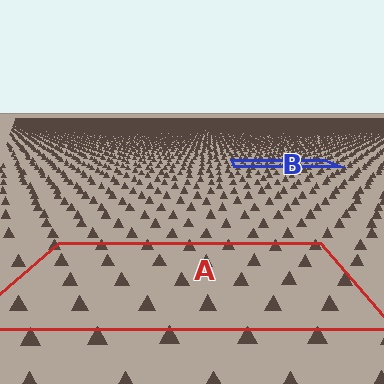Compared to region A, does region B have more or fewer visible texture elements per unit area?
Region B has more texture elements per unit area — they are packed more densely because it is farther away.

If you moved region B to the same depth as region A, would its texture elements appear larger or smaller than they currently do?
They would appear larger. At a closer depth, the same texture elements are projected at a bigger on-screen size.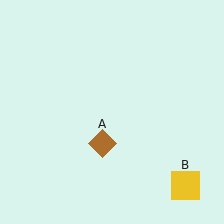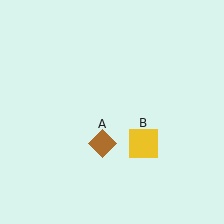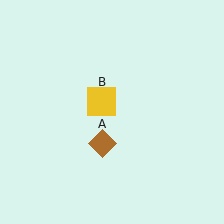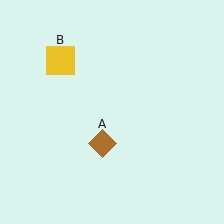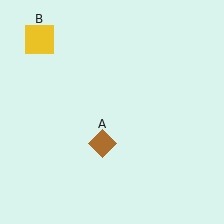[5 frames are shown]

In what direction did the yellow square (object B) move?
The yellow square (object B) moved up and to the left.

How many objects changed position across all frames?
1 object changed position: yellow square (object B).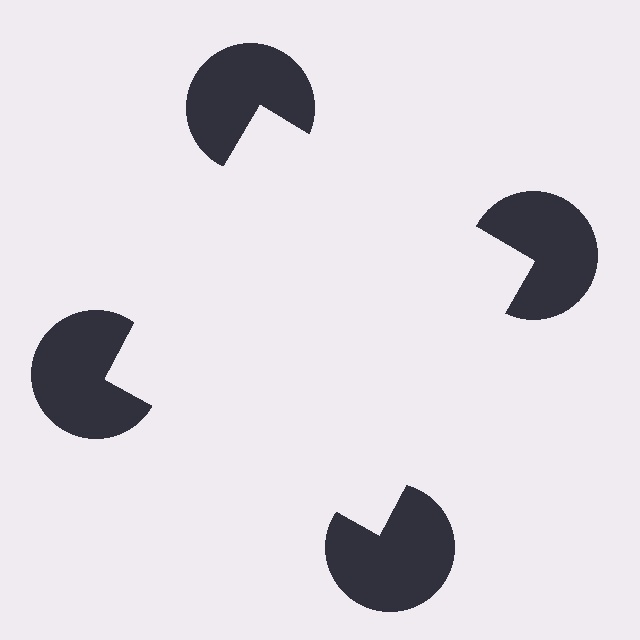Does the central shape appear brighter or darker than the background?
It typically appears slightly brighter than the background, even though no actual brightness change is drawn.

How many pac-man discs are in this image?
There are 4 — one at each vertex of the illusory square.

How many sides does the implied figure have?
4 sides.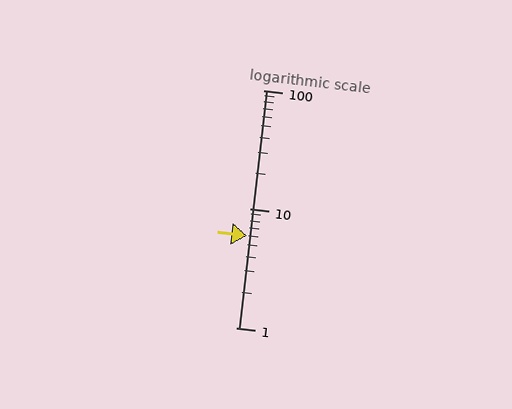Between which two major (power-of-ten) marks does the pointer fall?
The pointer is between 1 and 10.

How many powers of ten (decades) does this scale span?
The scale spans 2 decades, from 1 to 100.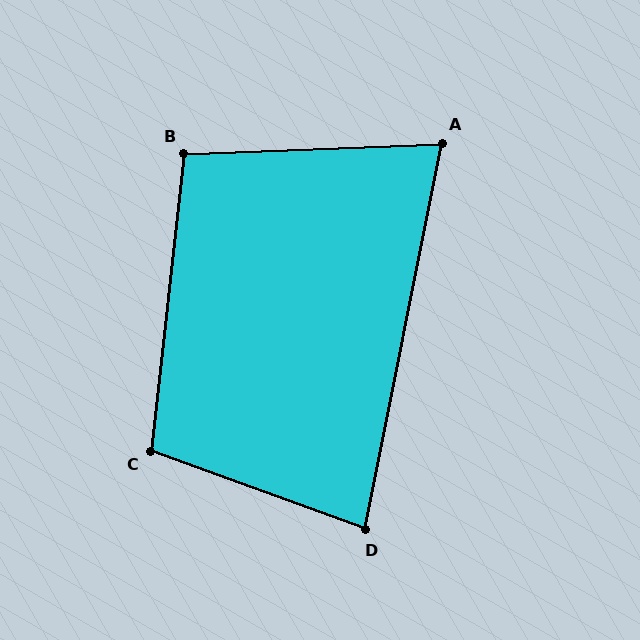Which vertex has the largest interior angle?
C, at approximately 103 degrees.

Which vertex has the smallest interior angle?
A, at approximately 77 degrees.